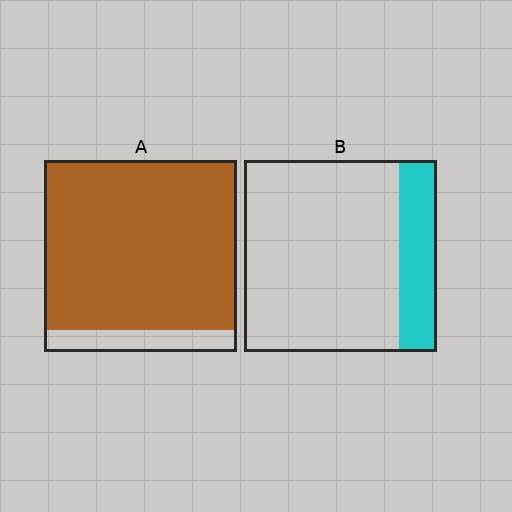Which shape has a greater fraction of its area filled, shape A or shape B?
Shape A.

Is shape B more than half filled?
No.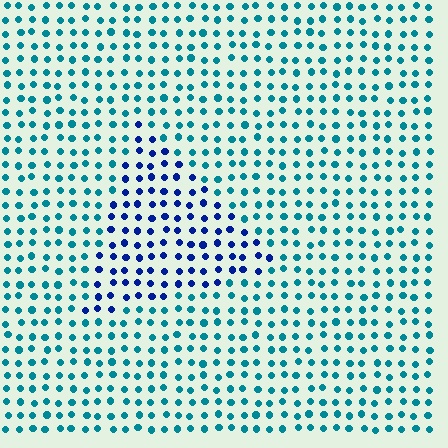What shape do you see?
I see a triangle.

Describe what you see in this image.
The image is filled with small teal elements in a uniform arrangement. A triangle-shaped region is visible where the elements are tinted to a slightly different hue, forming a subtle color boundary.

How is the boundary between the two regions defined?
The boundary is defined purely by a slight shift in hue (about 43 degrees). Spacing, size, and orientation are identical on both sides.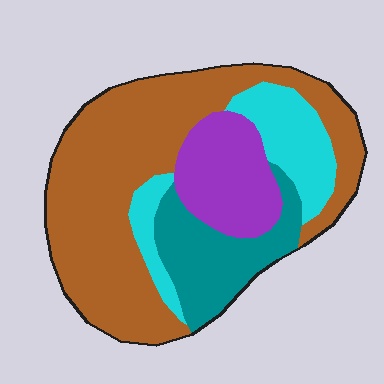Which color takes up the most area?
Brown, at roughly 50%.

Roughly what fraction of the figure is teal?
Teal takes up about one sixth (1/6) of the figure.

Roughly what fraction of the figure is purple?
Purple takes up about one sixth (1/6) of the figure.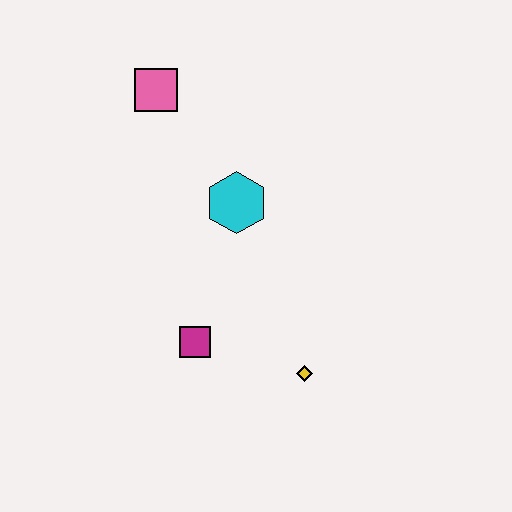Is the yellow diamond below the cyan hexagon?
Yes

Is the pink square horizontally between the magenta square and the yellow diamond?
No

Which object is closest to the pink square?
The cyan hexagon is closest to the pink square.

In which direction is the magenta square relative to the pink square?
The magenta square is below the pink square.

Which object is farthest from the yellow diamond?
The pink square is farthest from the yellow diamond.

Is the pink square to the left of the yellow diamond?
Yes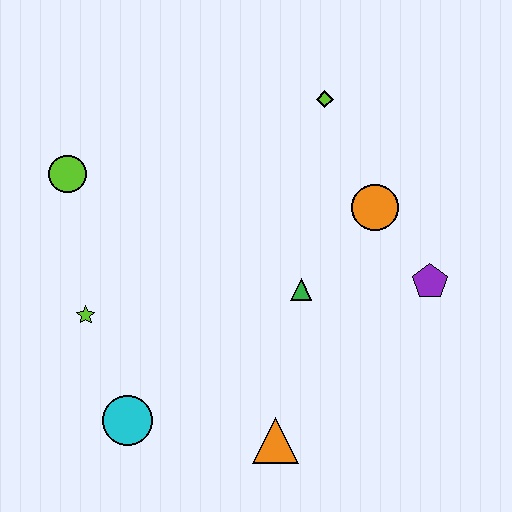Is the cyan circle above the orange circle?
No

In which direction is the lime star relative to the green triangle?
The lime star is to the left of the green triangle.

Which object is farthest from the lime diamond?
The cyan circle is farthest from the lime diamond.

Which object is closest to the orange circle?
The purple pentagon is closest to the orange circle.